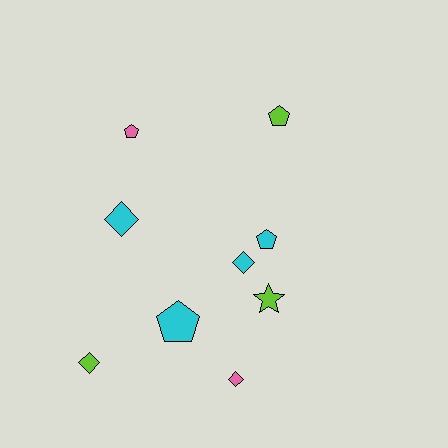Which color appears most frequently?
Cyan, with 4 objects.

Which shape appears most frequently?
Diamond, with 4 objects.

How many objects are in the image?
There are 9 objects.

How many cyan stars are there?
There are no cyan stars.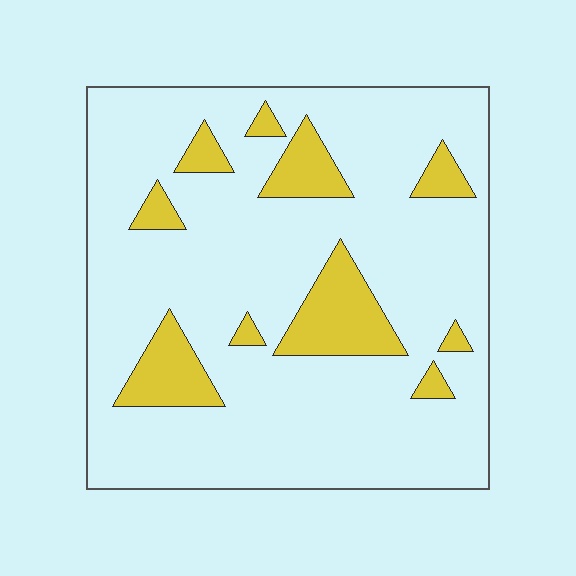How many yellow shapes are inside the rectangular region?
10.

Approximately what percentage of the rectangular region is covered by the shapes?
Approximately 15%.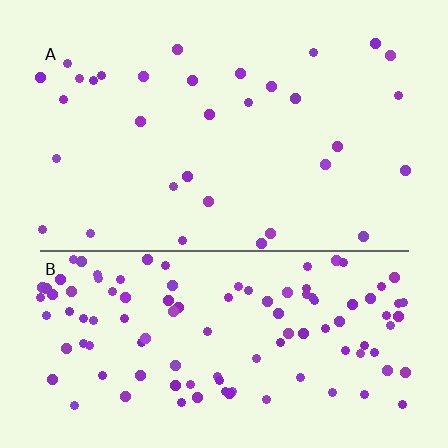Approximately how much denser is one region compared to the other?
Approximately 3.5× — region B over region A.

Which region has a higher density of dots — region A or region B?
B (the bottom).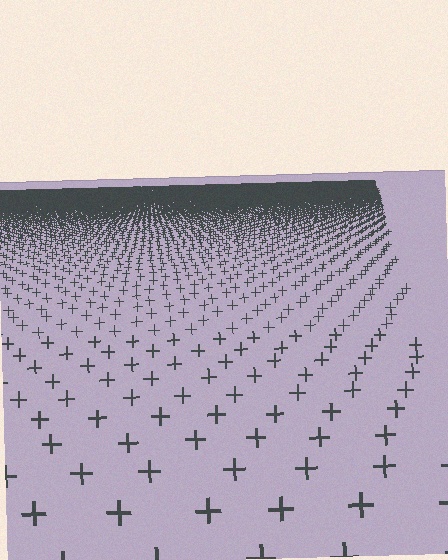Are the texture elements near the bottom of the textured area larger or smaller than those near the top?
Larger. Near the bottom, elements are closer to the viewer and appear at a bigger on-screen size.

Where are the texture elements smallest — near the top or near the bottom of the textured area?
Near the top.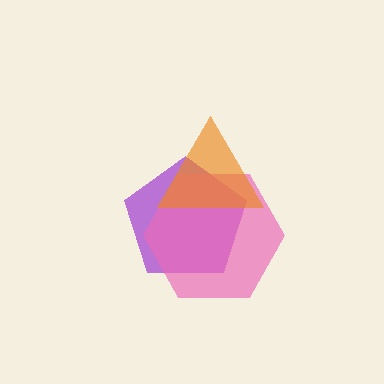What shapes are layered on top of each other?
The layered shapes are: a purple pentagon, a pink hexagon, an orange triangle.